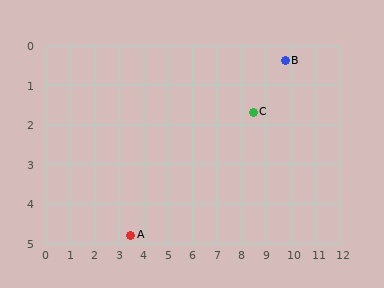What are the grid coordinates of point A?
Point A is at approximately (3.5, 4.8).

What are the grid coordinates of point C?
Point C is at approximately (8.5, 1.7).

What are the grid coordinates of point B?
Point B is at approximately (9.8, 0.4).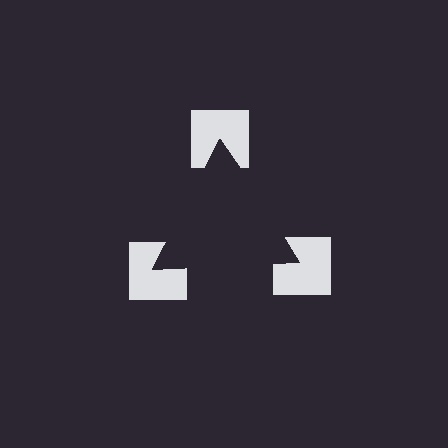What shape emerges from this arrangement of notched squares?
An illusory triangle — its edges are inferred from the aligned wedge cuts in the notched squares, not physically drawn.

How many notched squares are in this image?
There are 3 — one at each vertex of the illusory triangle.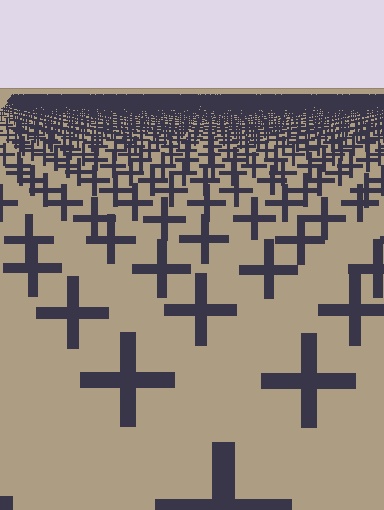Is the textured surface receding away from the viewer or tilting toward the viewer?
The surface is receding away from the viewer. Texture elements get smaller and denser toward the top.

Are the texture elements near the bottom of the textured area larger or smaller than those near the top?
Larger. Near the bottom, elements are closer to the viewer and appear at a bigger on-screen size.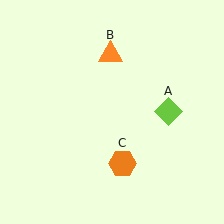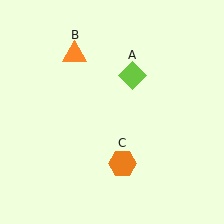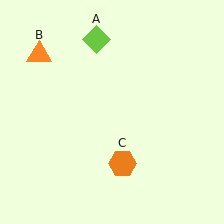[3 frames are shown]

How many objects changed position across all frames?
2 objects changed position: lime diamond (object A), orange triangle (object B).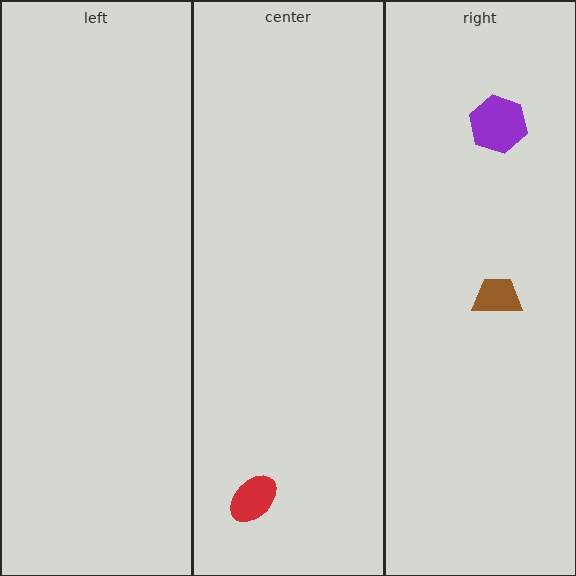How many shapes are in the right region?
2.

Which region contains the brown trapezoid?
The right region.